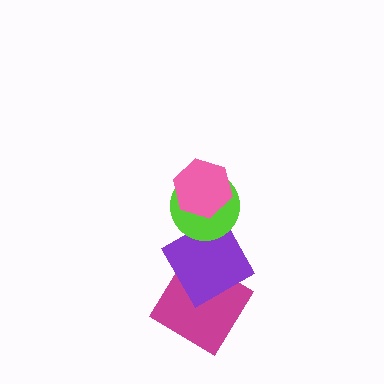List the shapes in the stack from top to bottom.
From top to bottom: the pink hexagon, the lime circle, the purple square, the magenta diamond.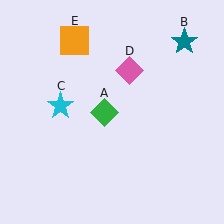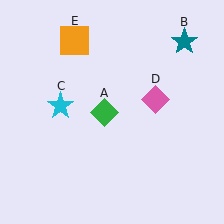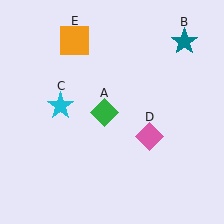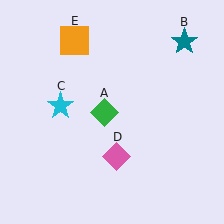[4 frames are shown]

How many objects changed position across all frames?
1 object changed position: pink diamond (object D).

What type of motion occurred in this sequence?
The pink diamond (object D) rotated clockwise around the center of the scene.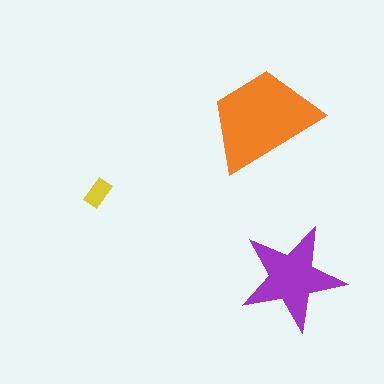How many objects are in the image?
There are 3 objects in the image.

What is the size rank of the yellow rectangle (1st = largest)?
3rd.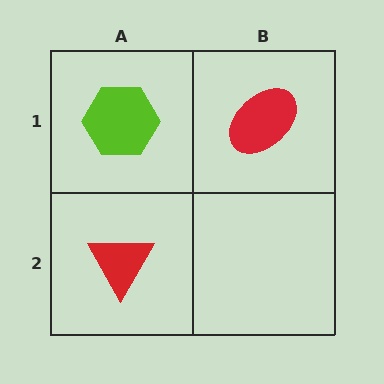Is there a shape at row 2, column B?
No, that cell is empty.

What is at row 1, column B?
A red ellipse.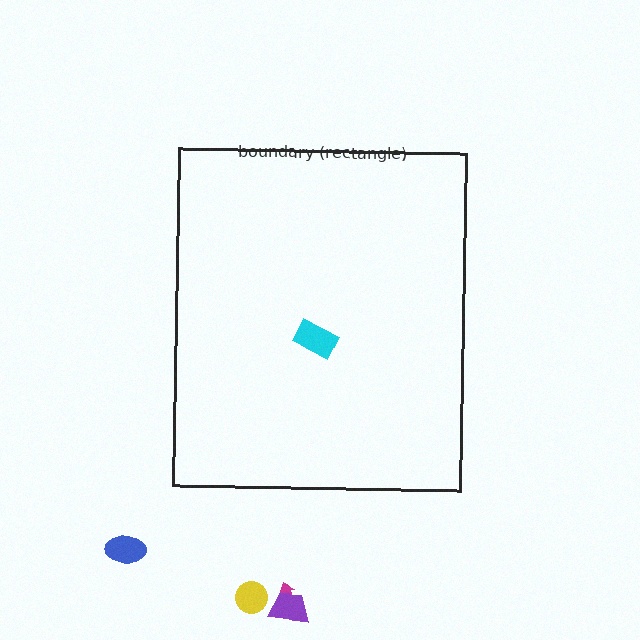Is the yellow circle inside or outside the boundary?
Outside.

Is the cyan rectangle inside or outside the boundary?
Inside.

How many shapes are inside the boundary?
1 inside, 4 outside.